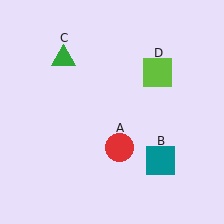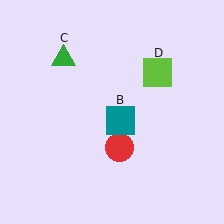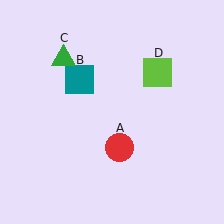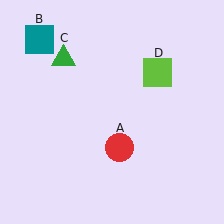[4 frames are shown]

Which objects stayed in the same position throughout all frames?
Red circle (object A) and green triangle (object C) and lime square (object D) remained stationary.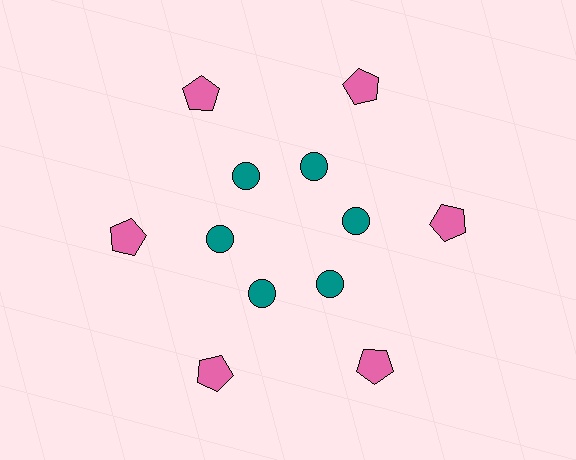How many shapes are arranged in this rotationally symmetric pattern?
There are 12 shapes, arranged in 6 groups of 2.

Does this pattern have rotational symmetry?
Yes, this pattern has 6-fold rotational symmetry. It looks the same after rotating 60 degrees around the center.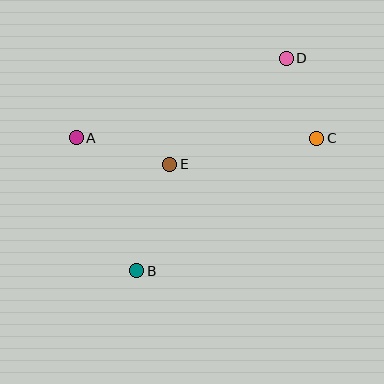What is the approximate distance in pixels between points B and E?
The distance between B and E is approximately 112 pixels.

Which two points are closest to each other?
Points C and D are closest to each other.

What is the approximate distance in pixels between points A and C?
The distance between A and C is approximately 240 pixels.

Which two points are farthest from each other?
Points B and D are farthest from each other.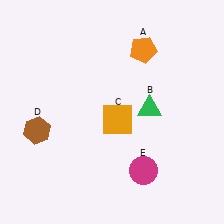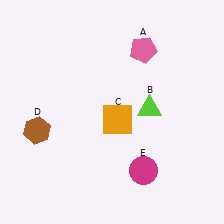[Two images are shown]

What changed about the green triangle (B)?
In Image 1, B is green. In Image 2, it changed to lime.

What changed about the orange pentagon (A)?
In Image 1, A is orange. In Image 2, it changed to pink.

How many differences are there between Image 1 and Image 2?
There are 2 differences between the two images.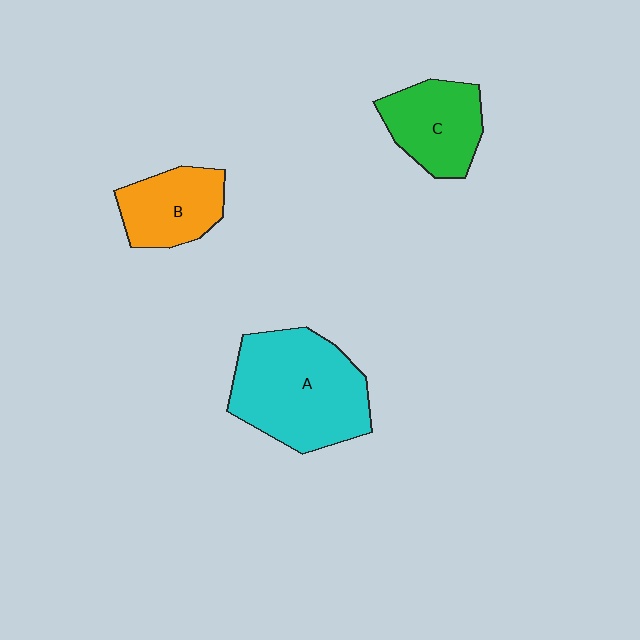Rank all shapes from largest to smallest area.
From largest to smallest: A (cyan), C (green), B (orange).